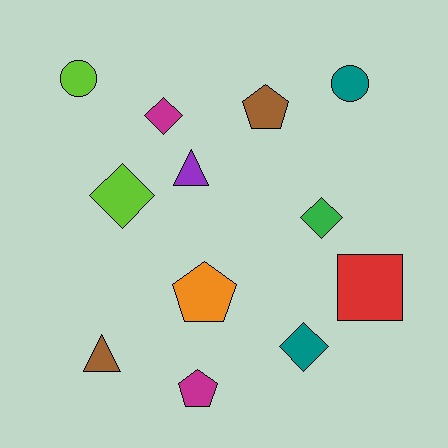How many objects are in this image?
There are 12 objects.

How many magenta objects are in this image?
There are 2 magenta objects.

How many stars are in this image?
There are no stars.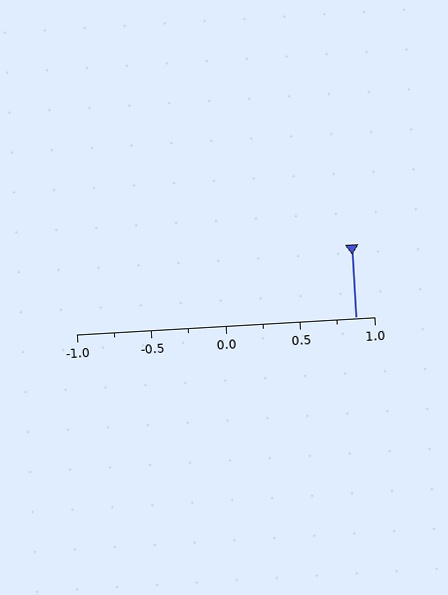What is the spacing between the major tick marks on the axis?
The major ticks are spaced 0.5 apart.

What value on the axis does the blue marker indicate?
The marker indicates approximately 0.88.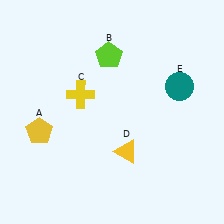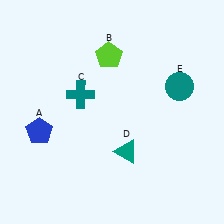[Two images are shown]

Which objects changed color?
A changed from yellow to blue. C changed from yellow to teal. D changed from yellow to teal.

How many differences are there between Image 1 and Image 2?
There are 3 differences between the two images.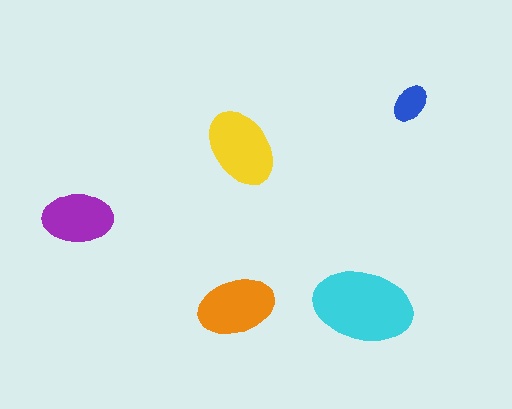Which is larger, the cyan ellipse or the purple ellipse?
The cyan one.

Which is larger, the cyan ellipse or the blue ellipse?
The cyan one.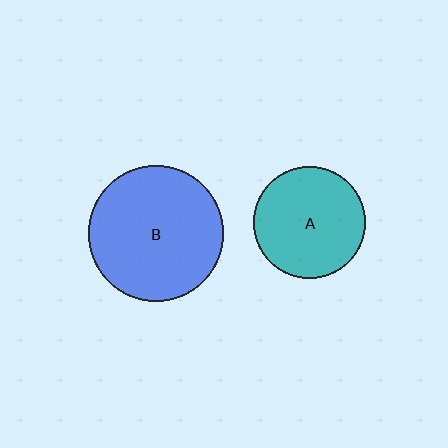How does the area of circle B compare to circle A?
Approximately 1.5 times.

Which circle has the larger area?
Circle B (blue).